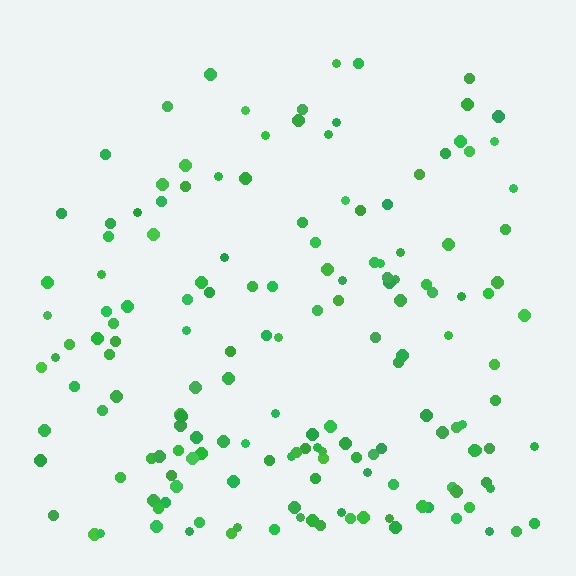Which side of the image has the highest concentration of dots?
The bottom.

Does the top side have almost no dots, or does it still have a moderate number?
Still a moderate number, just noticeably fewer than the bottom.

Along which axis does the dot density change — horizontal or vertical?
Vertical.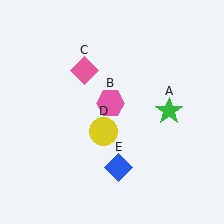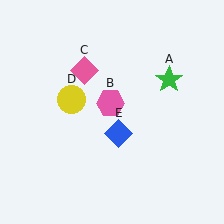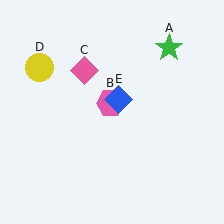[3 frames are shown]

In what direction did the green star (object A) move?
The green star (object A) moved up.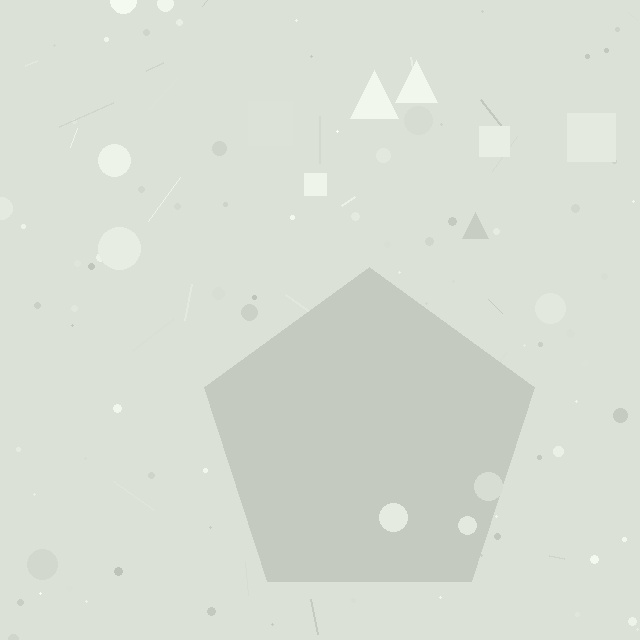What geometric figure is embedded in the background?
A pentagon is embedded in the background.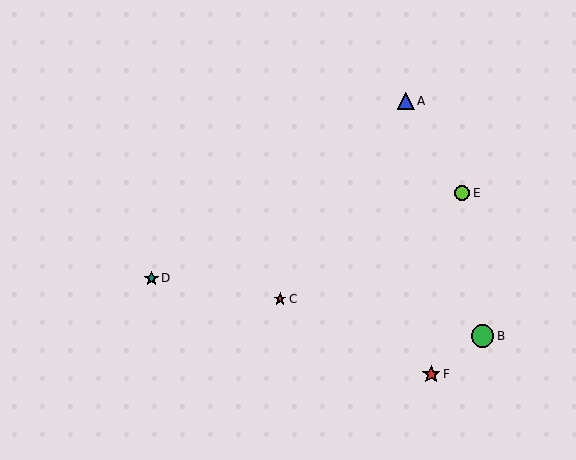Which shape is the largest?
The green circle (labeled B) is the largest.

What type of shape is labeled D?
Shape D is a teal star.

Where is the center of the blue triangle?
The center of the blue triangle is at (406, 101).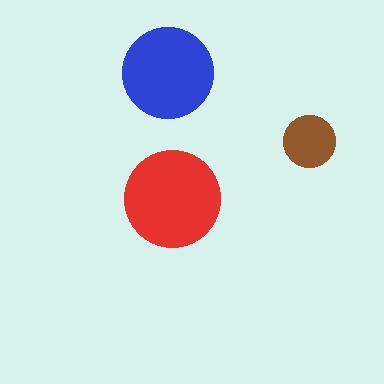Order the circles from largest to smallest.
the red one, the blue one, the brown one.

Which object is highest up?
The blue circle is topmost.